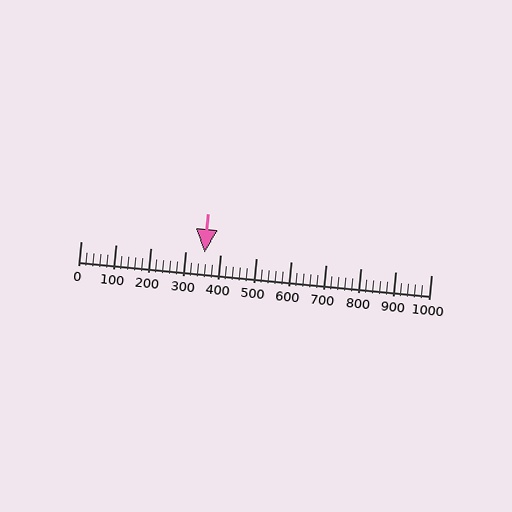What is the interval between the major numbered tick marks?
The major tick marks are spaced 100 units apart.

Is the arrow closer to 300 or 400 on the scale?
The arrow is closer to 400.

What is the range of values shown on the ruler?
The ruler shows values from 0 to 1000.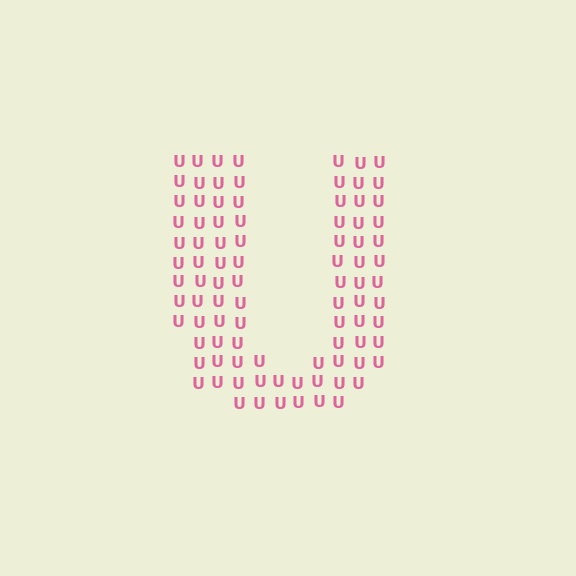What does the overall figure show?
The overall figure shows the letter U.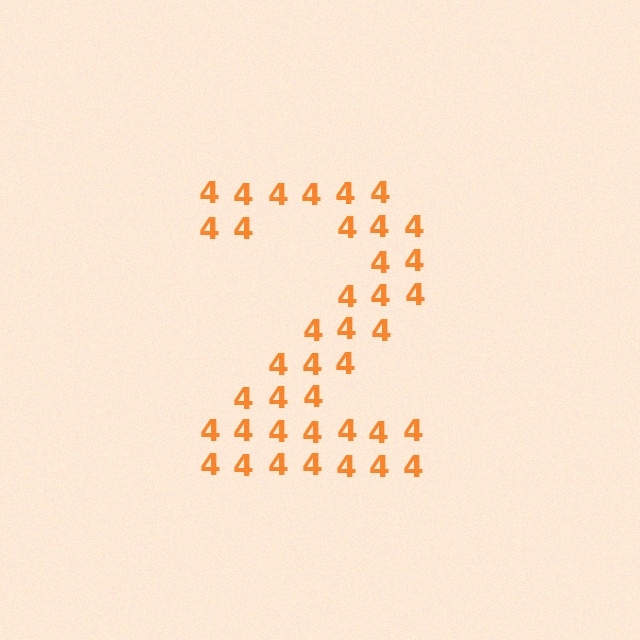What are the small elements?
The small elements are digit 4's.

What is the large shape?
The large shape is the digit 2.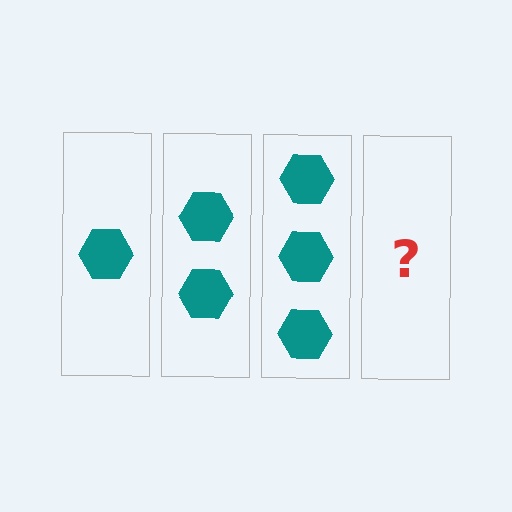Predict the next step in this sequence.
The next step is 4 hexagons.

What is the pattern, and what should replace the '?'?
The pattern is that each step adds one more hexagon. The '?' should be 4 hexagons.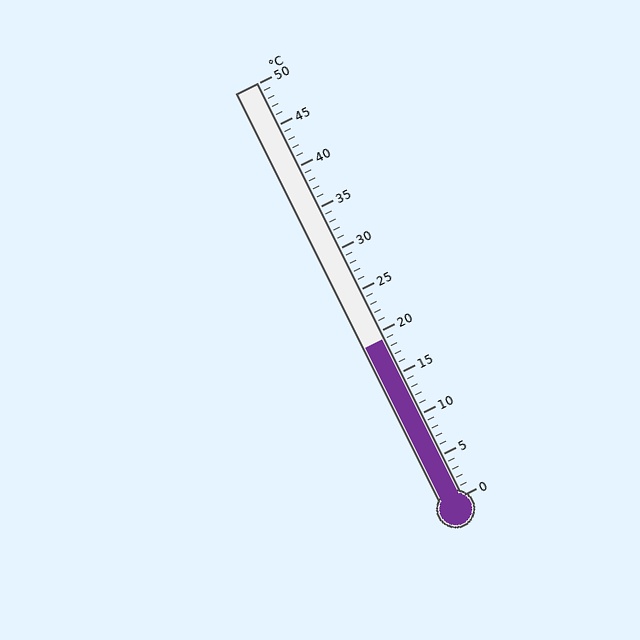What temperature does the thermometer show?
The thermometer shows approximately 19°C.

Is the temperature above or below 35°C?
The temperature is below 35°C.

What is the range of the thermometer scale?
The thermometer scale ranges from 0°C to 50°C.